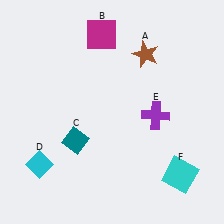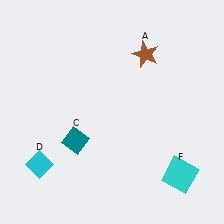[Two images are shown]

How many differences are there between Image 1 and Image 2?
There are 2 differences between the two images.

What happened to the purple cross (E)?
The purple cross (E) was removed in Image 2. It was in the bottom-right area of Image 1.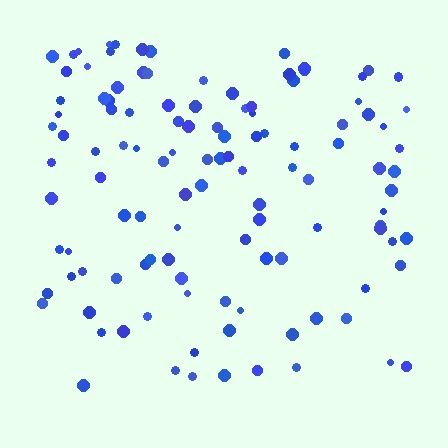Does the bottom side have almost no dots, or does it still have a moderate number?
Still a moderate number, just noticeably fewer than the top.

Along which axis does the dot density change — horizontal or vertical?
Vertical.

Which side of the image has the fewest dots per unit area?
The bottom.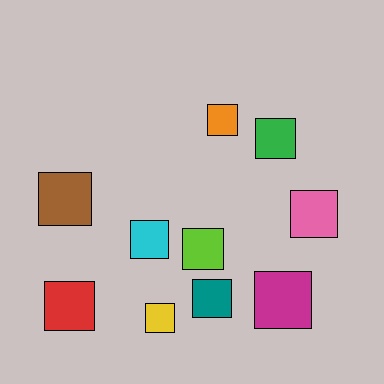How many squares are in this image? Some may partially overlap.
There are 10 squares.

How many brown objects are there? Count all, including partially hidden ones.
There is 1 brown object.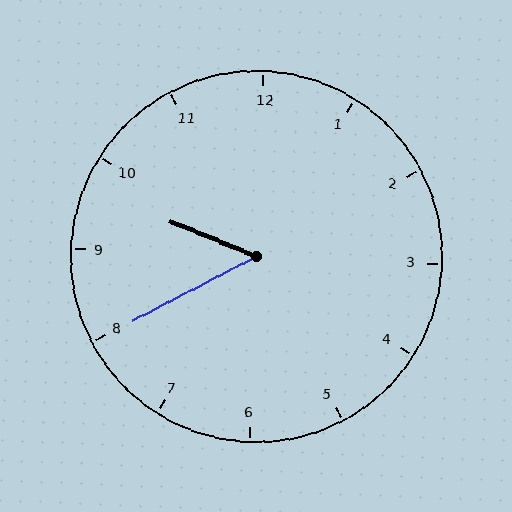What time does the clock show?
9:40.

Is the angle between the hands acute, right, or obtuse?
It is acute.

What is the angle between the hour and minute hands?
Approximately 50 degrees.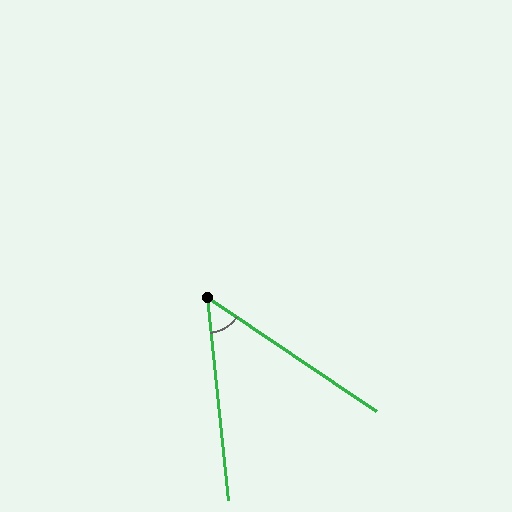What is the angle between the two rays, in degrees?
Approximately 50 degrees.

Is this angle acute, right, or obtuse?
It is acute.